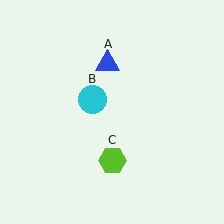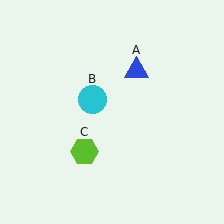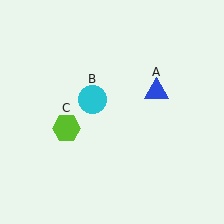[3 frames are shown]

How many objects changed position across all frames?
2 objects changed position: blue triangle (object A), lime hexagon (object C).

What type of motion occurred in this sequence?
The blue triangle (object A), lime hexagon (object C) rotated clockwise around the center of the scene.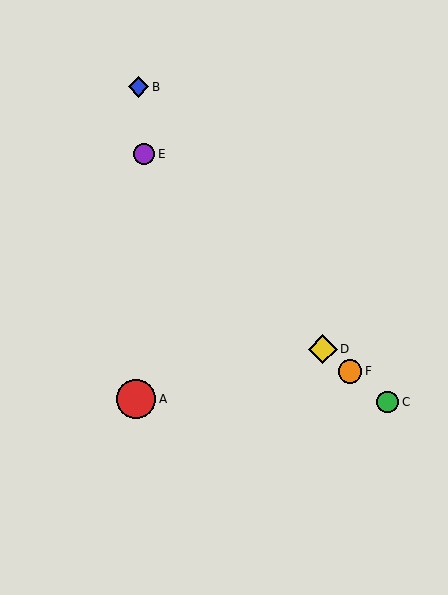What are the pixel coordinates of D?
Object D is at (323, 349).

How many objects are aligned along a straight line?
3 objects (C, D, F) are aligned along a straight line.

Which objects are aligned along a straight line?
Objects C, D, F are aligned along a straight line.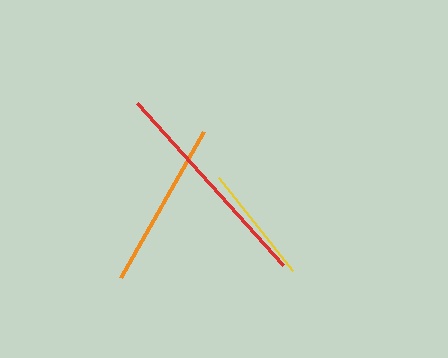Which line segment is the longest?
The red line is the longest at approximately 218 pixels.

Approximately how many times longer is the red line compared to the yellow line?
The red line is approximately 1.8 times the length of the yellow line.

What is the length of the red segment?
The red segment is approximately 218 pixels long.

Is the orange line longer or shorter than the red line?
The red line is longer than the orange line.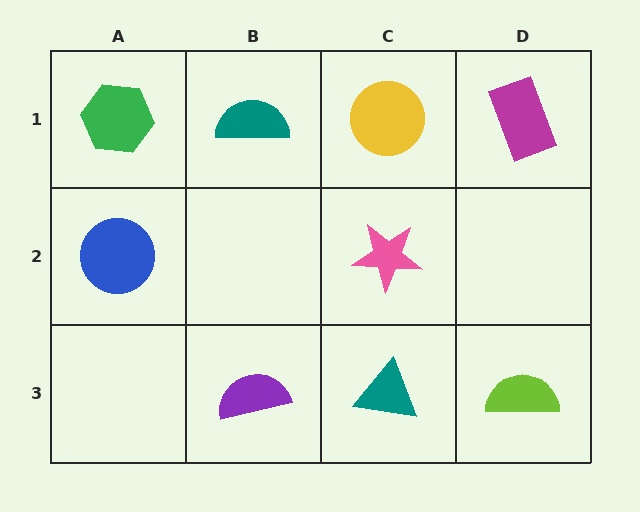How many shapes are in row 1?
4 shapes.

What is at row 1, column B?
A teal semicircle.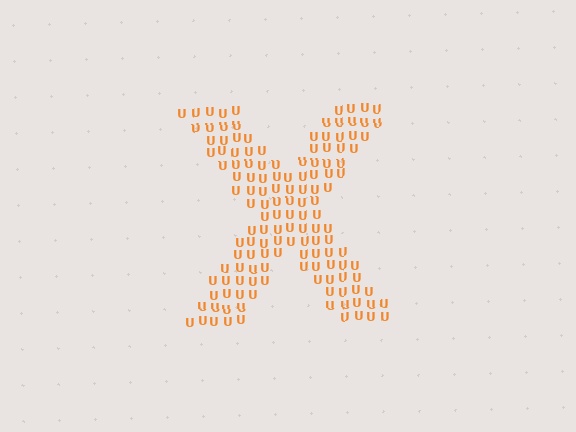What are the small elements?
The small elements are letter U's.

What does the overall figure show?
The overall figure shows the letter X.